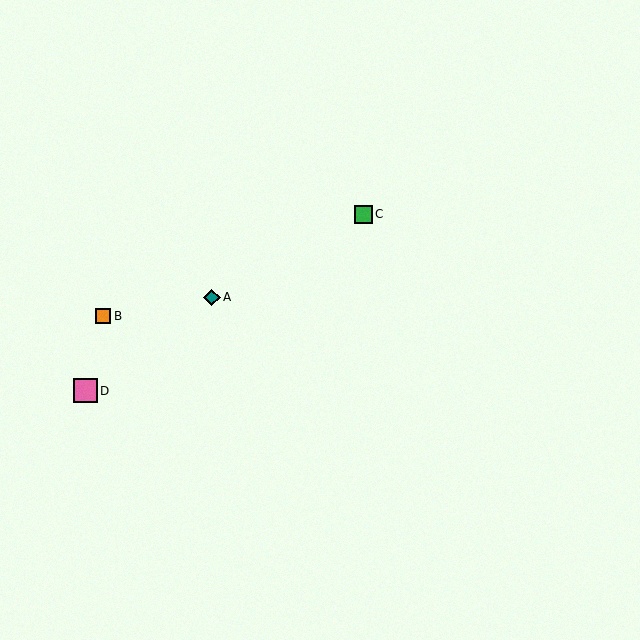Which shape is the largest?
The pink square (labeled D) is the largest.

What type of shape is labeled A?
Shape A is a teal diamond.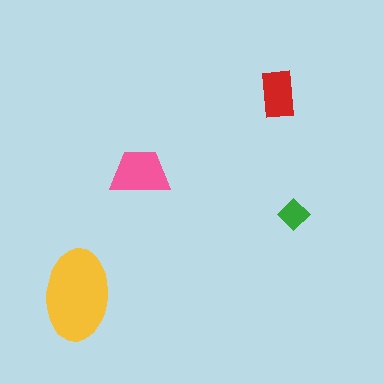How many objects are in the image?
There are 4 objects in the image.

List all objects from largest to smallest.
The yellow ellipse, the pink trapezoid, the red rectangle, the green diamond.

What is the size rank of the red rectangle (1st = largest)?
3rd.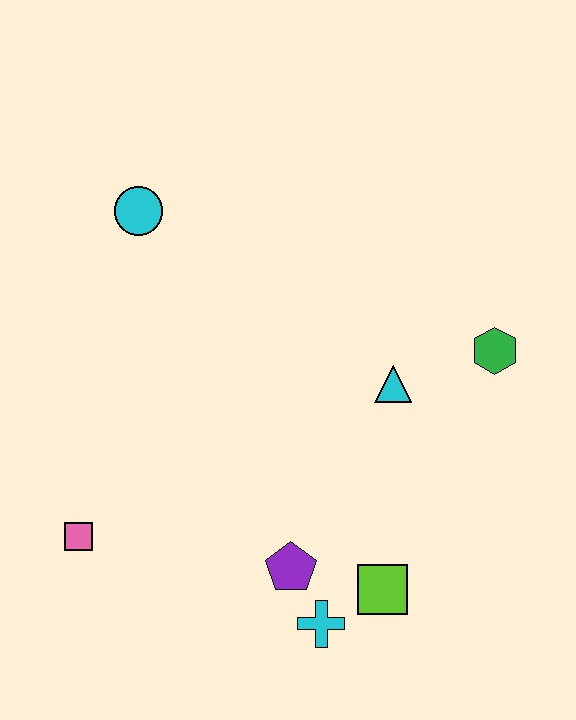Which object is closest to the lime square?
The cyan cross is closest to the lime square.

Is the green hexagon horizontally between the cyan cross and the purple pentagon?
No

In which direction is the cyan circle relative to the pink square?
The cyan circle is above the pink square.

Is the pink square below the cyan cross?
No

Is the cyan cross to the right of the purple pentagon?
Yes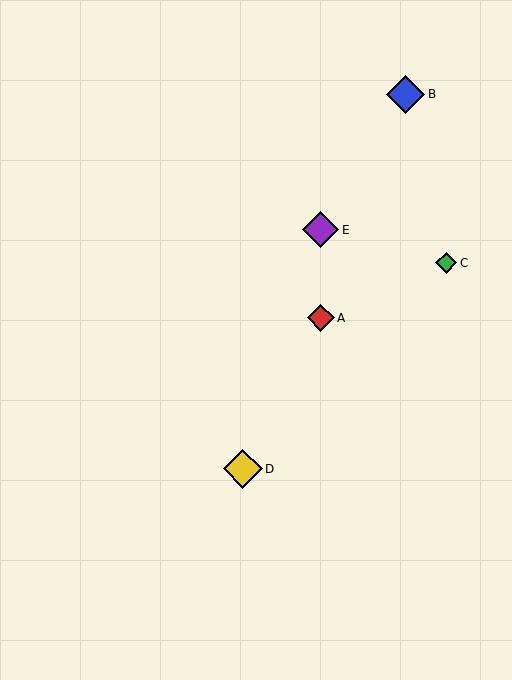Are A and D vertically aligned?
No, A is at x≈321 and D is at x≈243.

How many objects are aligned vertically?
2 objects (A, E) are aligned vertically.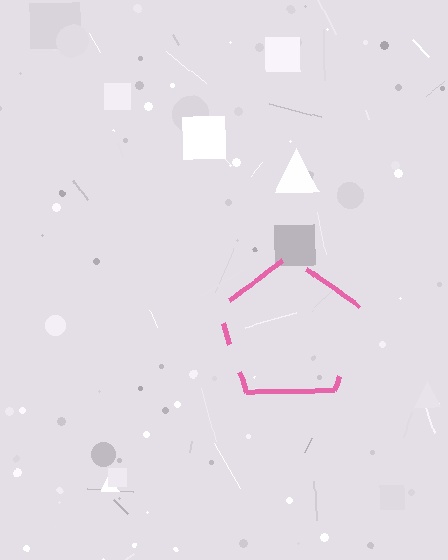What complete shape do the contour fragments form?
The contour fragments form a pentagon.